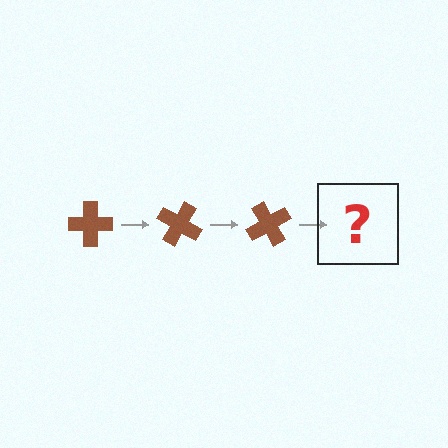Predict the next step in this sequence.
The next step is a brown cross rotated 90 degrees.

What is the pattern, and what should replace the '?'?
The pattern is that the cross rotates 30 degrees each step. The '?' should be a brown cross rotated 90 degrees.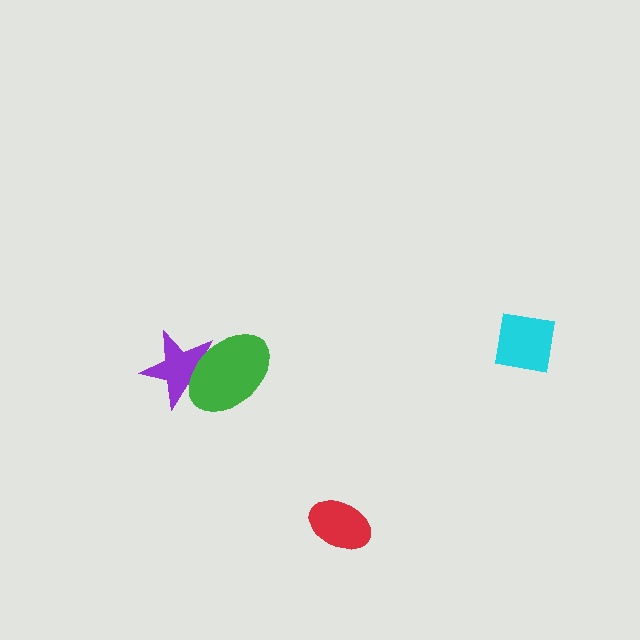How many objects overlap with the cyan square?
0 objects overlap with the cyan square.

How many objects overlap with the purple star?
1 object overlaps with the purple star.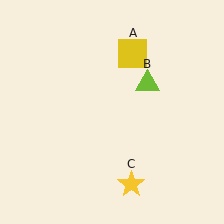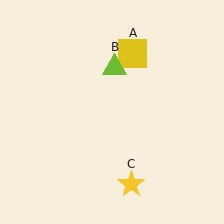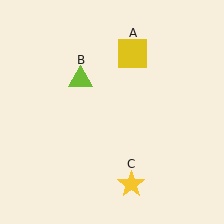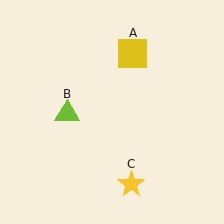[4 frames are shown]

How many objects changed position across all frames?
1 object changed position: lime triangle (object B).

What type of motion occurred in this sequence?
The lime triangle (object B) rotated counterclockwise around the center of the scene.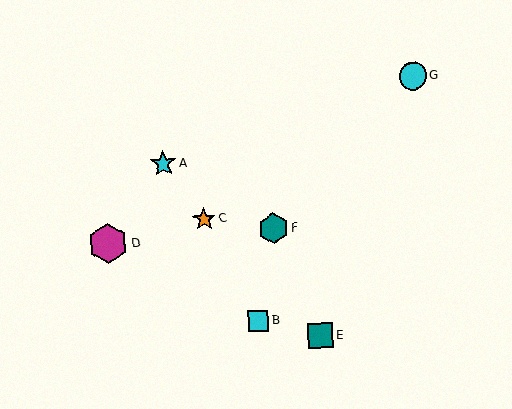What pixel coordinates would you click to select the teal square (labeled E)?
Click at (321, 336) to select the teal square E.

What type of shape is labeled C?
Shape C is an orange star.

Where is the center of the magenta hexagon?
The center of the magenta hexagon is at (108, 244).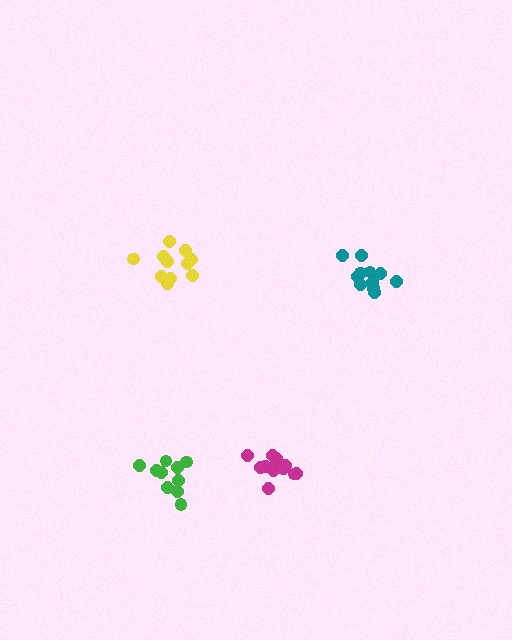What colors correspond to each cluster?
The clusters are colored: green, yellow, magenta, teal.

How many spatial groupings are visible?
There are 4 spatial groupings.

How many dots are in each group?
Group 1: 10 dots, Group 2: 11 dots, Group 3: 13 dots, Group 4: 11 dots (45 total).